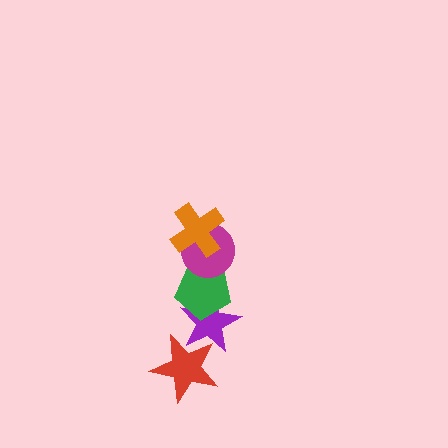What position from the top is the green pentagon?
The green pentagon is 3rd from the top.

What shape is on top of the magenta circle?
The orange cross is on top of the magenta circle.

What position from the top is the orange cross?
The orange cross is 1st from the top.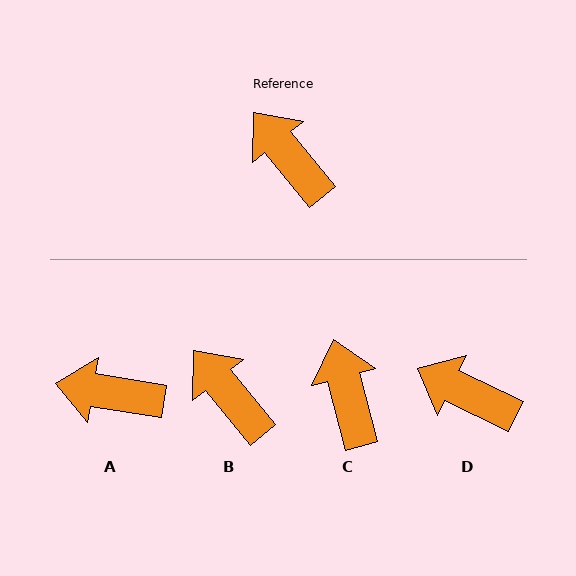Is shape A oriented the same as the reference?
No, it is off by about 42 degrees.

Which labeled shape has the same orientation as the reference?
B.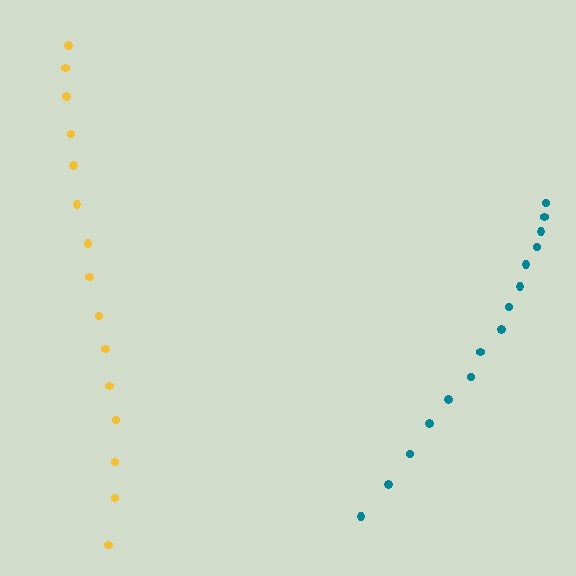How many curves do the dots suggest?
There are 2 distinct paths.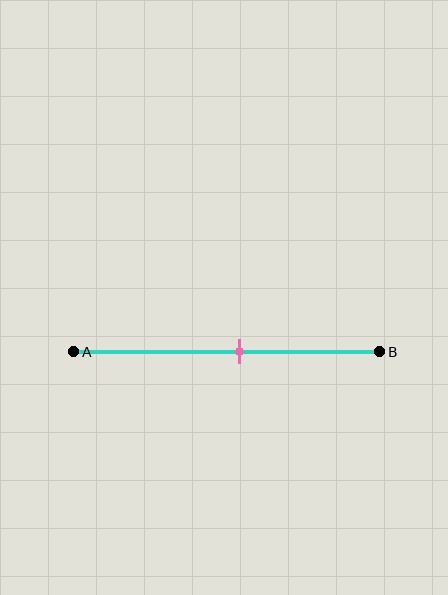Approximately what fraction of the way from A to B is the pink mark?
The pink mark is approximately 55% of the way from A to B.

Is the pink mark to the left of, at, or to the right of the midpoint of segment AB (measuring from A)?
The pink mark is to the right of the midpoint of segment AB.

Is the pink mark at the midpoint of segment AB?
No, the mark is at about 55% from A, not at the 50% midpoint.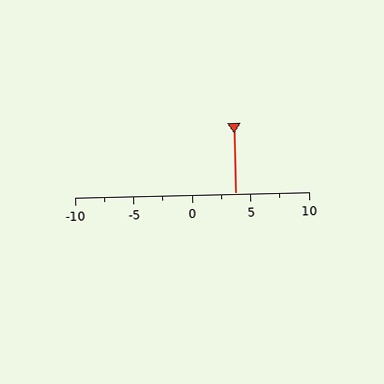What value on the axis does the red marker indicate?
The marker indicates approximately 3.8.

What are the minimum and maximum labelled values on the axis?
The axis runs from -10 to 10.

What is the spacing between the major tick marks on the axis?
The major ticks are spaced 5 apart.